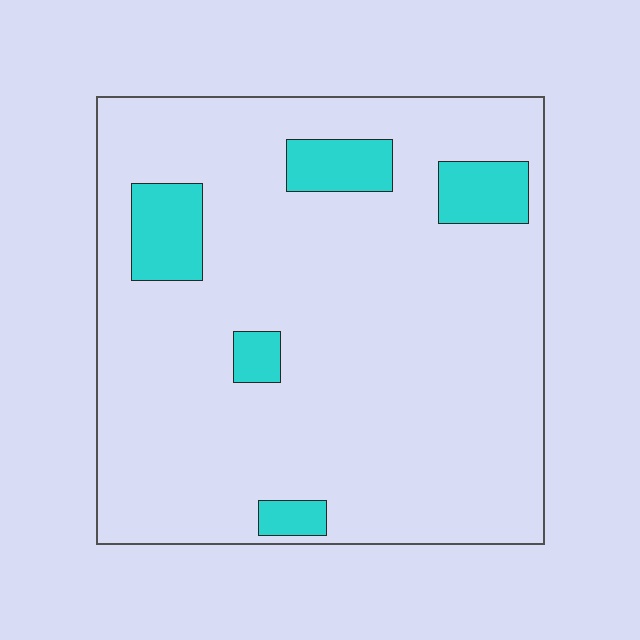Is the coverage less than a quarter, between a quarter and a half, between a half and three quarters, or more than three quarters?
Less than a quarter.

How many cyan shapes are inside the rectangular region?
5.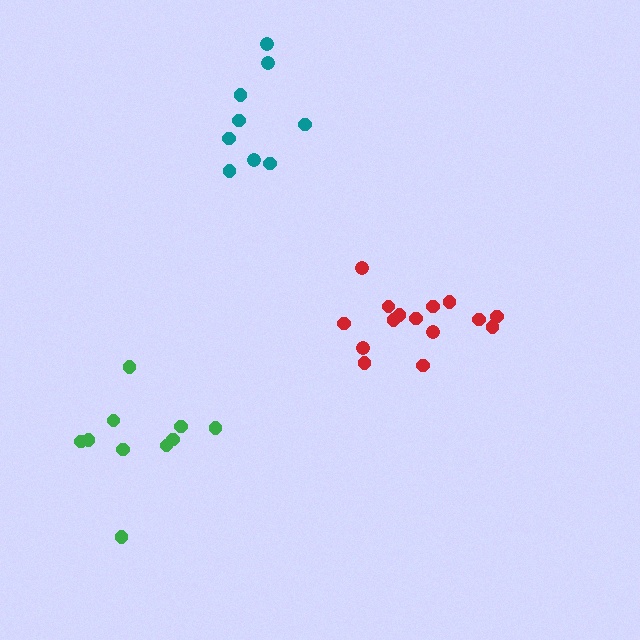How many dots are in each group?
Group 1: 10 dots, Group 2: 15 dots, Group 3: 9 dots (34 total).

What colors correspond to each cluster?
The clusters are colored: green, red, teal.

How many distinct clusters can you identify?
There are 3 distinct clusters.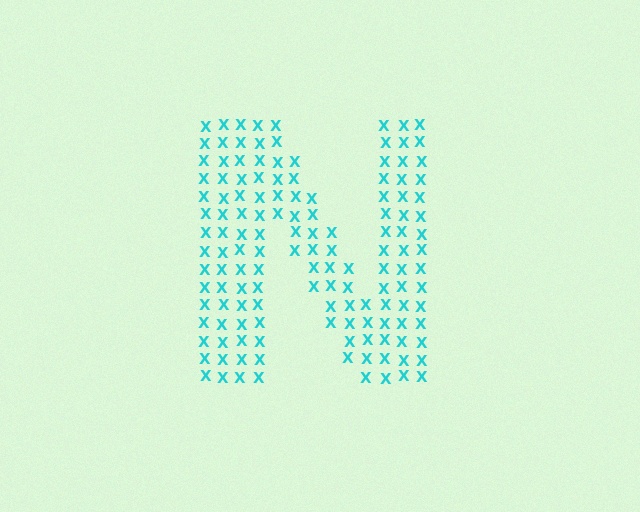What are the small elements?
The small elements are letter X's.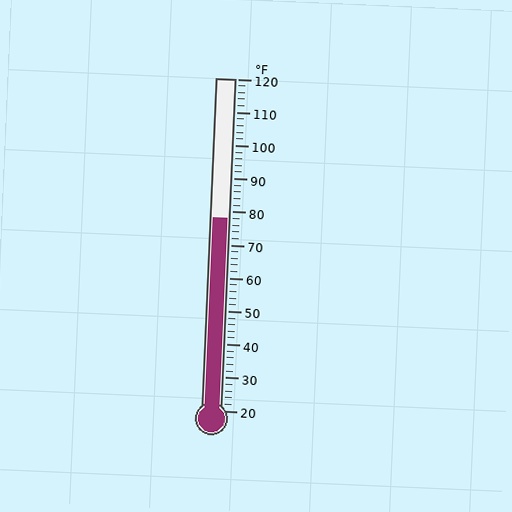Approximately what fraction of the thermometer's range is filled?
The thermometer is filled to approximately 60% of its range.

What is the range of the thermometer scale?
The thermometer scale ranges from 20°F to 120°F.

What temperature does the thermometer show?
The thermometer shows approximately 78°F.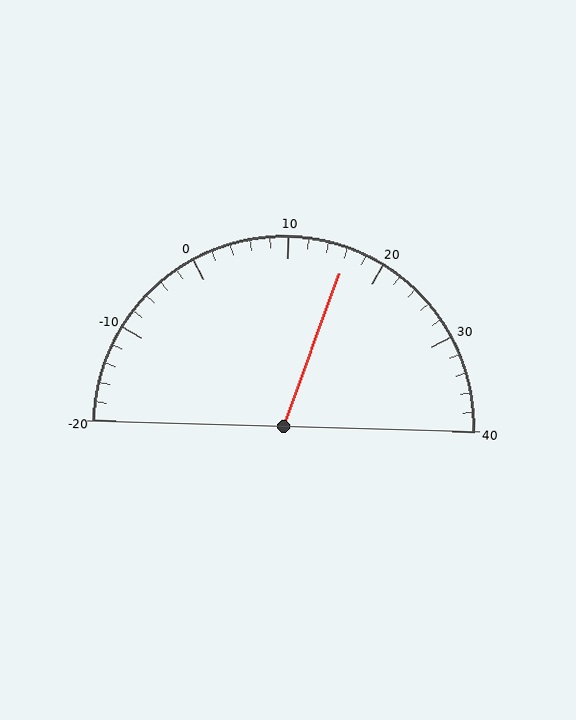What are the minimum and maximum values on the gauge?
The gauge ranges from -20 to 40.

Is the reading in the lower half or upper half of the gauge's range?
The reading is in the upper half of the range (-20 to 40).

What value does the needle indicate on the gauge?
The needle indicates approximately 16.